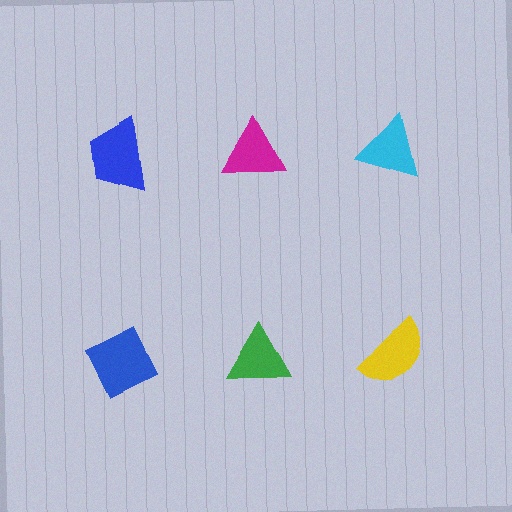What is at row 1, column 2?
A magenta triangle.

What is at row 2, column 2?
A green triangle.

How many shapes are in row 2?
3 shapes.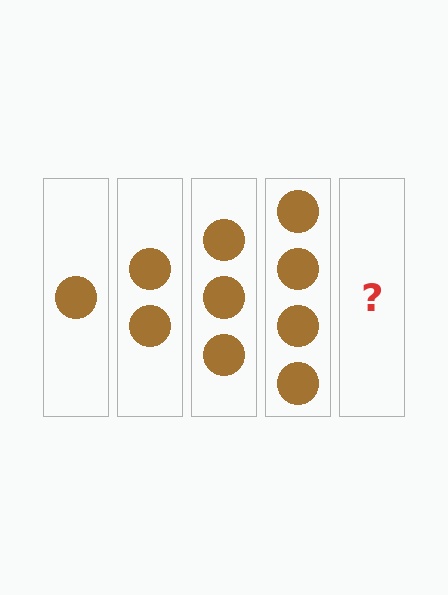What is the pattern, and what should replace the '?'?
The pattern is that each step adds one more circle. The '?' should be 5 circles.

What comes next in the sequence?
The next element should be 5 circles.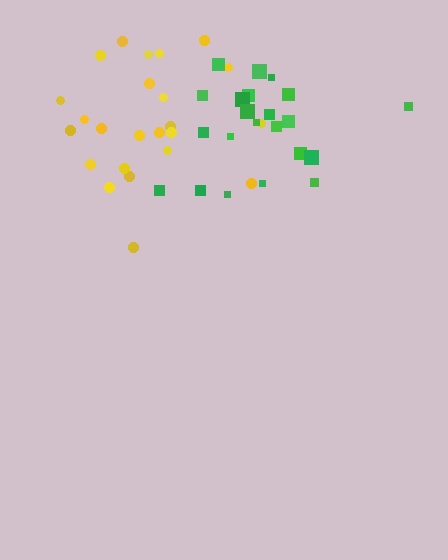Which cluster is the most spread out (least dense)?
Yellow.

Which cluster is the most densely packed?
Green.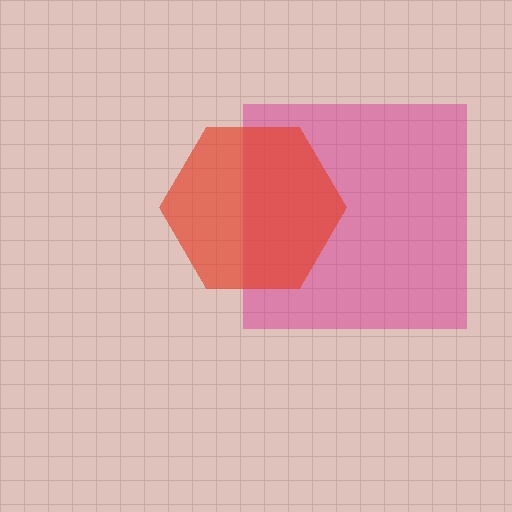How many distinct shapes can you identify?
There are 2 distinct shapes: a magenta square, a red hexagon.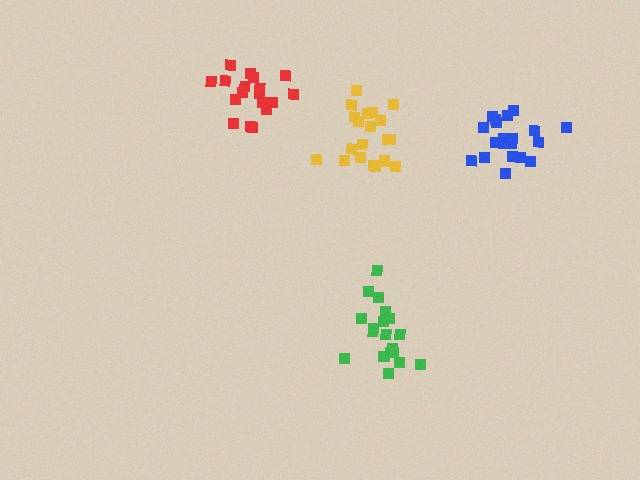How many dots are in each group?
Group 1: 18 dots, Group 2: 20 dots, Group 3: 19 dots, Group 4: 20 dots (77 total).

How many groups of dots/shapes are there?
There are 4 groups.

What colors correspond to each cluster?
The clusters are colored: red, yellow, green, blue.